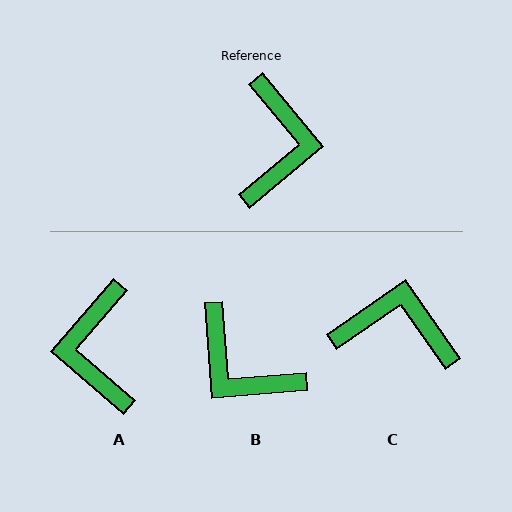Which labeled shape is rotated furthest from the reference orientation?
A, about 170 degrees away.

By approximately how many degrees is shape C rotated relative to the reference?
Approximately 85 degrees counter-clockwise.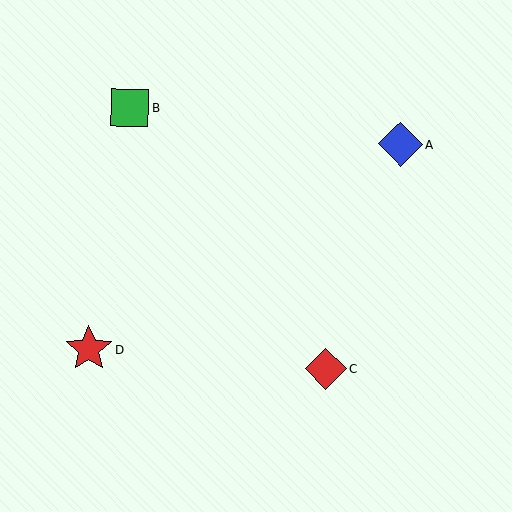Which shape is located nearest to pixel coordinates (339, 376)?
The red diamond (labeled C) at (325, 369) is nearest to that location.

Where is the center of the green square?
The center of the green square is at (130, 108).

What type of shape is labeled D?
Shape D is a red star.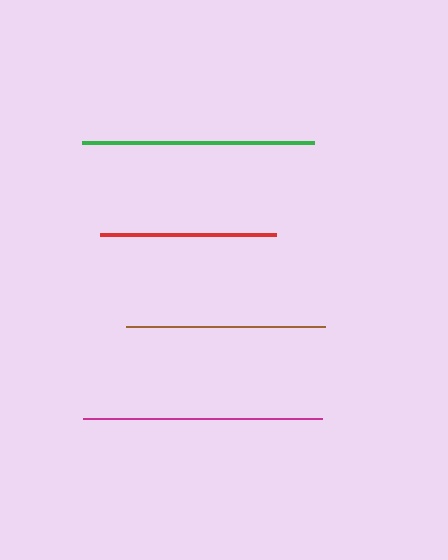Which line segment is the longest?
The magenta line is the longest at approximately 239 pixels.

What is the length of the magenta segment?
The magenta segment is approximately 239 pixels long.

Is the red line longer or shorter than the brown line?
The brown line is longer than the red line.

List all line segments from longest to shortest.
From longest to shortest: magenta, green, brown, red.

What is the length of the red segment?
The red segment is approximately 176 pixels long.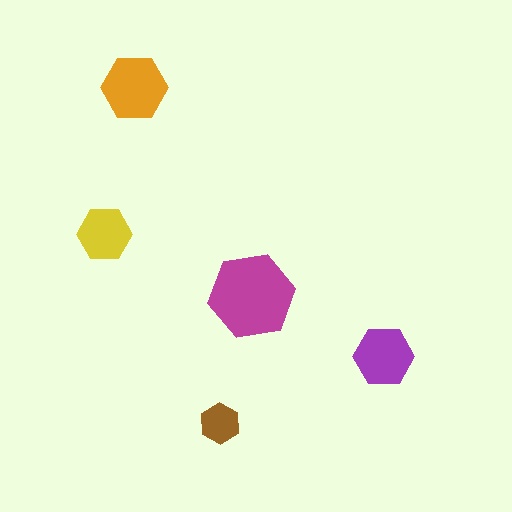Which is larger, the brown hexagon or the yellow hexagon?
The yellow one.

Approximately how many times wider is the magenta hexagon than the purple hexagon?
About 1.5 times wider.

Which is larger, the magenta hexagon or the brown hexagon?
The magenta one.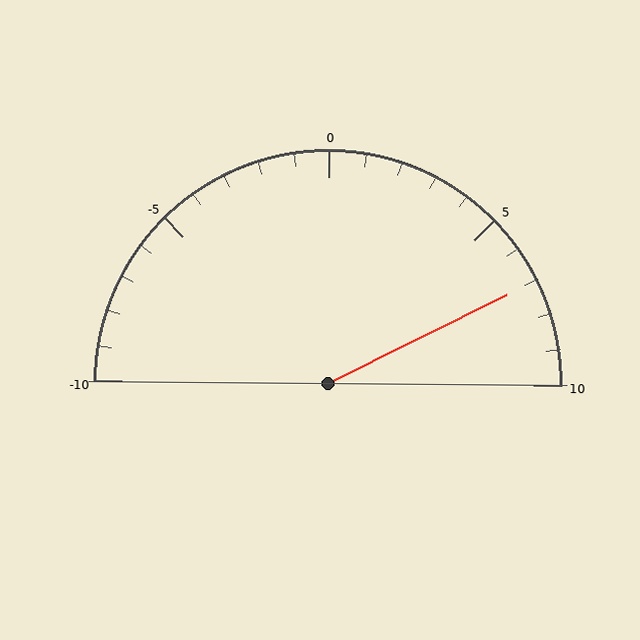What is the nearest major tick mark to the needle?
The nearest major tick mark is 5.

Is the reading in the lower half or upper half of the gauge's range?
The reading is in the upper half of the range (-10 to 10).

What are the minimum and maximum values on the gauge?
The gauge ranges from -10 to 10.